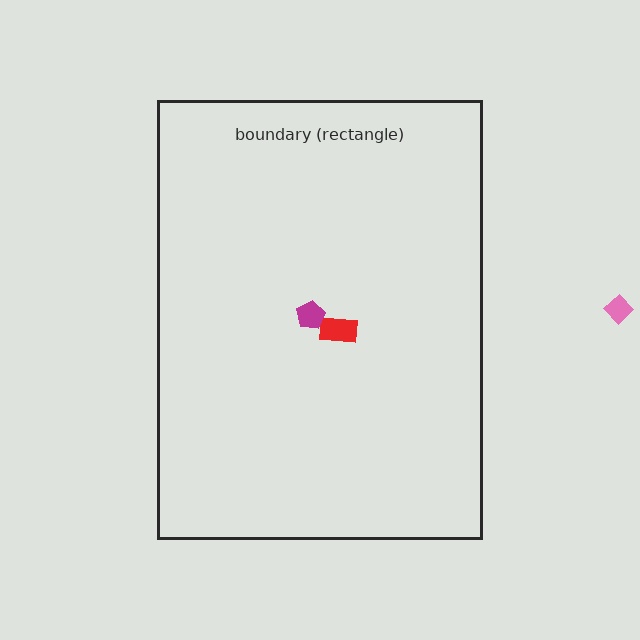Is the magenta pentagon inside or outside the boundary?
Inside.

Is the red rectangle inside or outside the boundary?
Inside.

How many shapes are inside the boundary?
2 inside, 1 outside.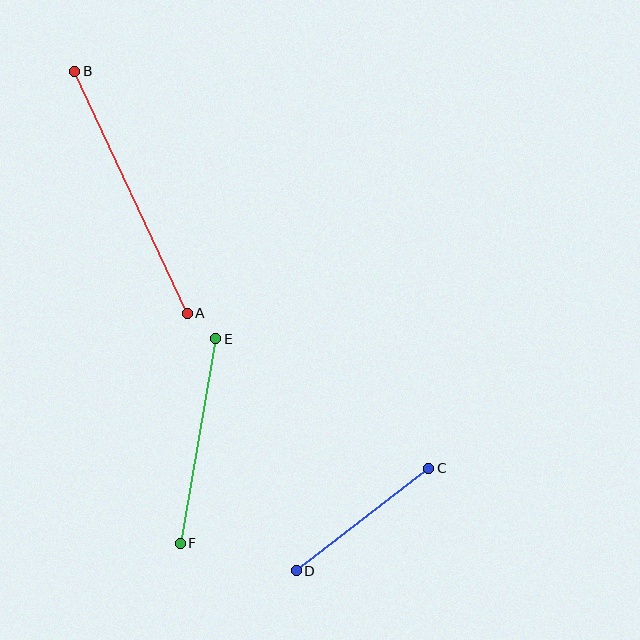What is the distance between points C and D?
The distance is approximately 167 pixels.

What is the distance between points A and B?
The distance is approximately 267 pixels.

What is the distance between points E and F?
The distance is approximately 208 pixels.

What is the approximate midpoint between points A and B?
The midpoint is at approximately (131, 192) pixels.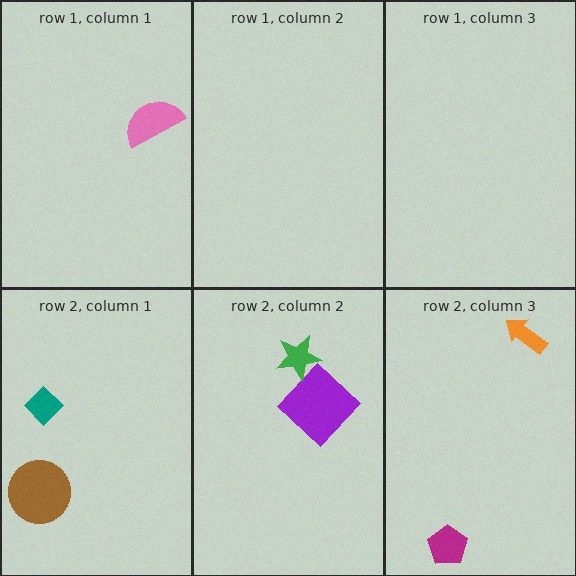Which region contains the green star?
The row 2, column 2 region.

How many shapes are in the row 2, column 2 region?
2.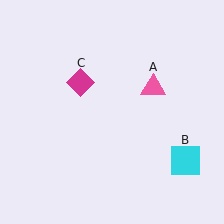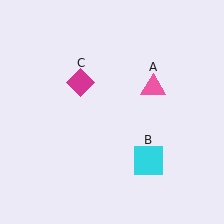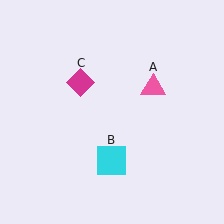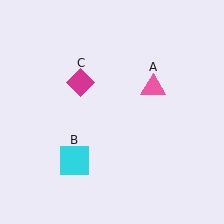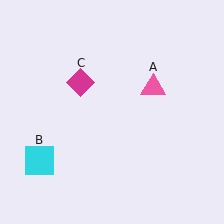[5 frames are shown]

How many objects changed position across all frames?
1 object changed position: cyan square (object B).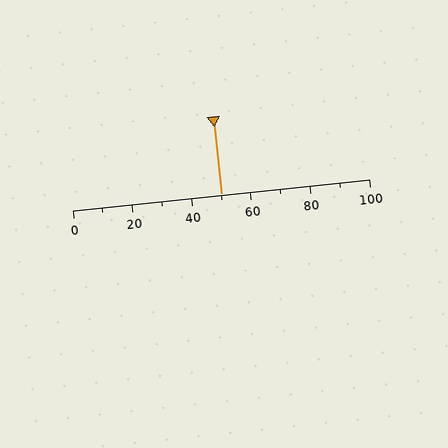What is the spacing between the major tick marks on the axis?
The major ticks are spaced 20 apart.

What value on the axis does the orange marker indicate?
The marker indicates approximately 50.